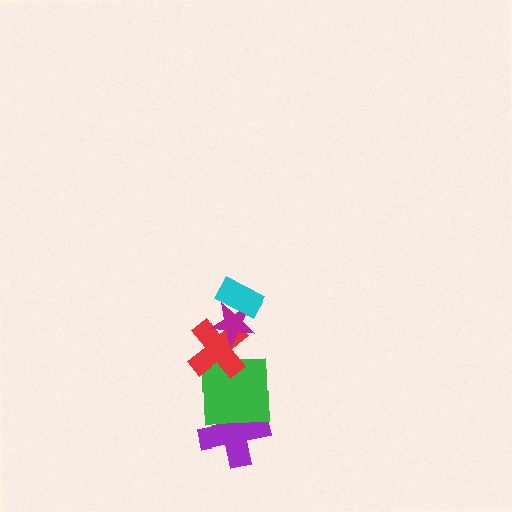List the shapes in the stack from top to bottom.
From top to bottom: the cyan rectangle, the magenta star, the red cross, the green square, the purple cross.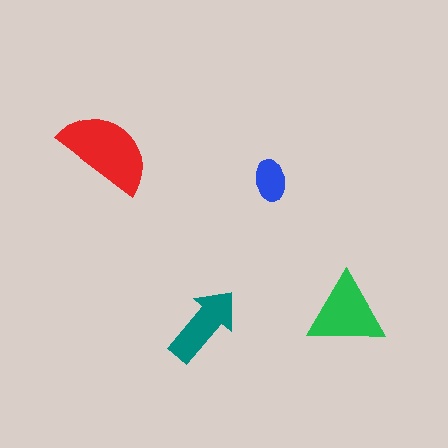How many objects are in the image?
There are 4 objects in the image.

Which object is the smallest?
The blue ellipse.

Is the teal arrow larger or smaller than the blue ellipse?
Larger.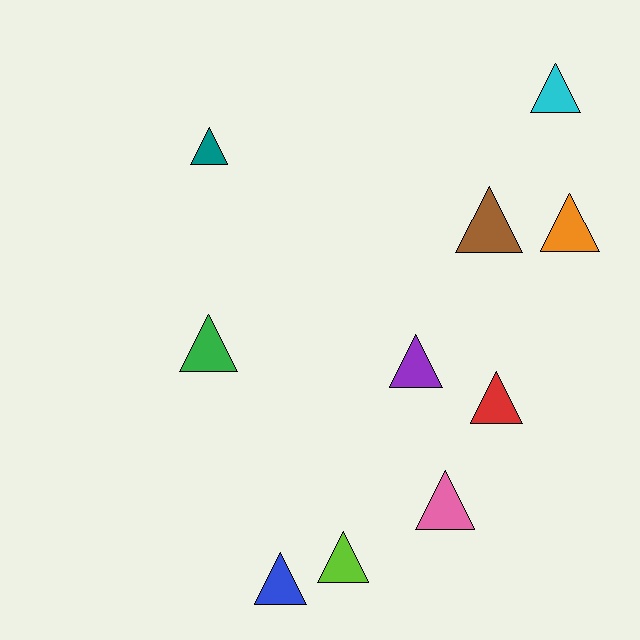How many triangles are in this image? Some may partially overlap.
There are 10 triangles.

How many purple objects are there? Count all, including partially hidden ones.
There is 1 purple object.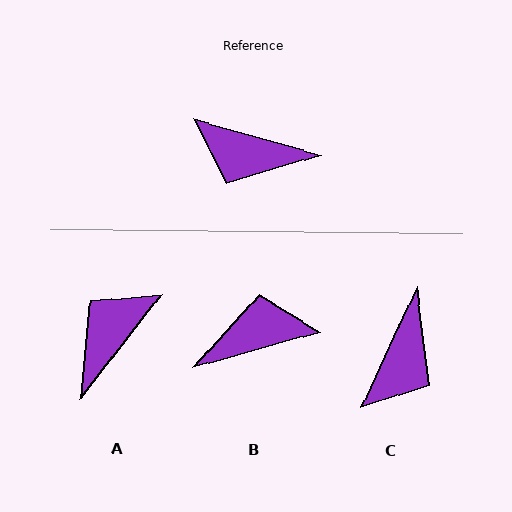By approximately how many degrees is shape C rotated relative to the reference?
Approximately 81 degrees counter-clockwise.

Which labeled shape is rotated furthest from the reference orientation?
B, about 149 degrees away.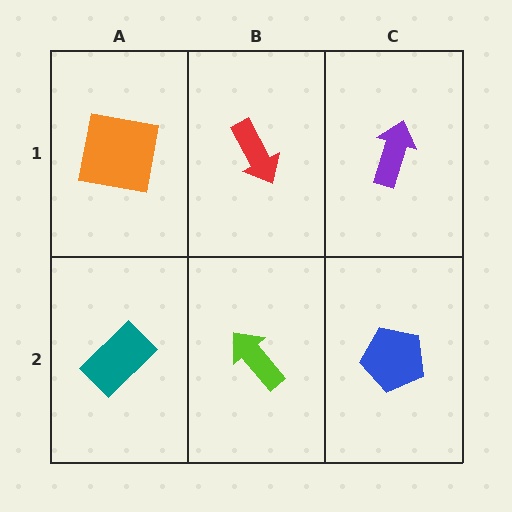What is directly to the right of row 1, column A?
A red arrow.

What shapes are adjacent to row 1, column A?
A teal rectangle (row 2, column A), a red arrow (row 1, column B).